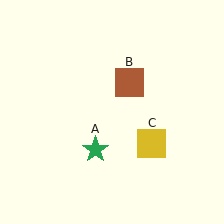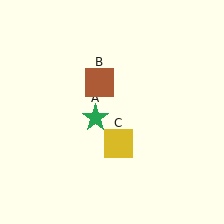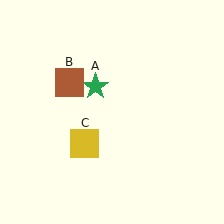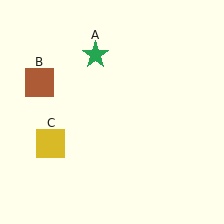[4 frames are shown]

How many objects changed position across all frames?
3 objects changed position: green star (object A), brown square (object B), yellow square (object C).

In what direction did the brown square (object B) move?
The brown square (object B) moved left.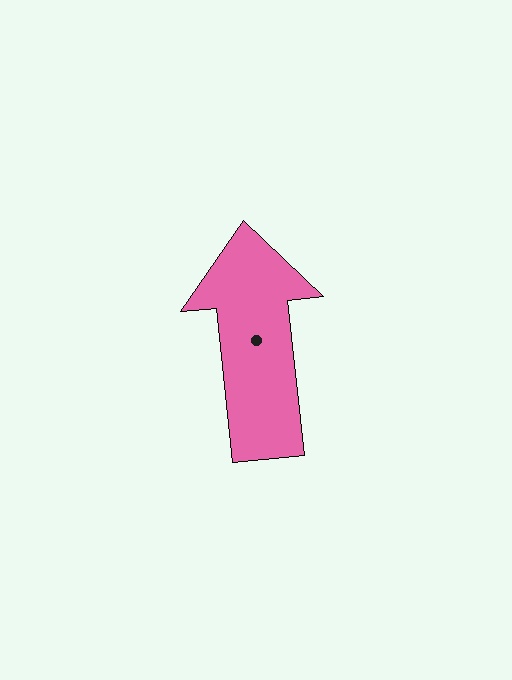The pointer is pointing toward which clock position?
Roughly 12 o'clock.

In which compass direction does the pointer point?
North.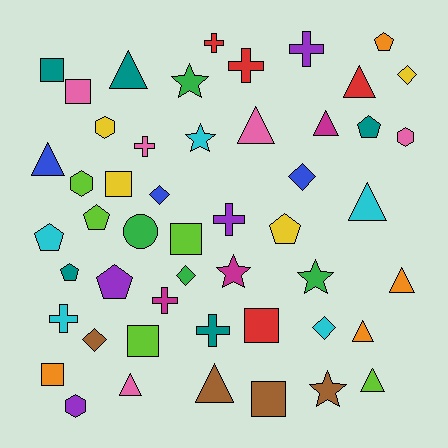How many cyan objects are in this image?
There are 5 cyan objects.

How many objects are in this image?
There are 50 objects.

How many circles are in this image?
There is 1 circle.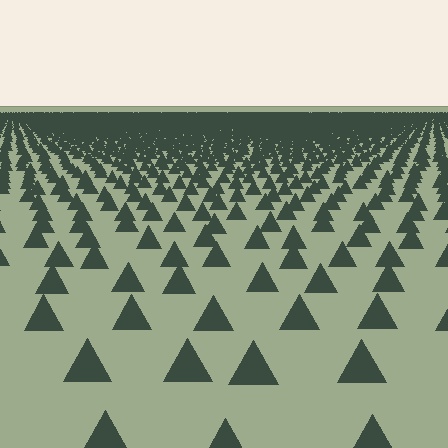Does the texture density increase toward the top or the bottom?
Density increases toward the top.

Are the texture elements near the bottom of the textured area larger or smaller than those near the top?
Larger. Near the bottom, elements are closer to the viewer and appear at a bigger on-screen size.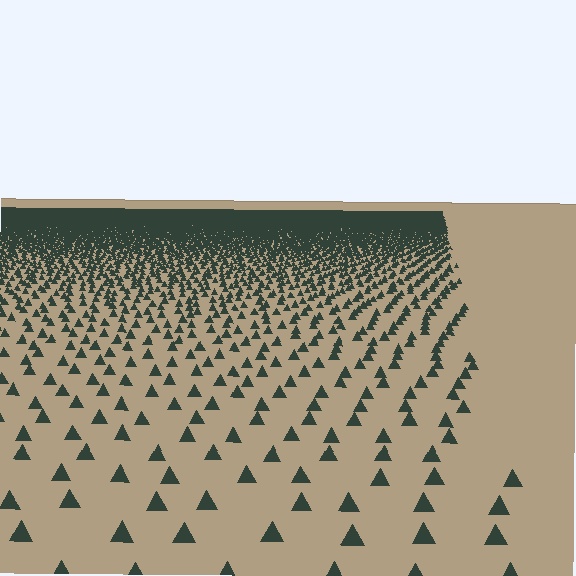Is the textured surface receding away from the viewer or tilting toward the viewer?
The surface is receding away from the viewer. Texture elements get smaller and denser toward the top.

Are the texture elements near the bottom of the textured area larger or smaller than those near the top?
Larger. Near the bottom, elements are closer to the viewer and appear at a bigger on-screen size.